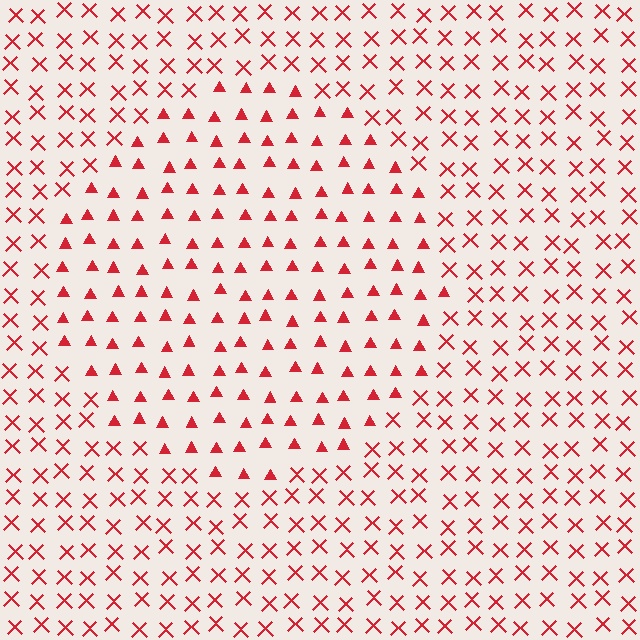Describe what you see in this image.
The image is filled with small red elements arranged in a uniform grid. A circle-shaped region contains triangles, while the surrounding area contains X marks. The boundary is defined purely by the change in element shape.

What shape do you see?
I see a circle.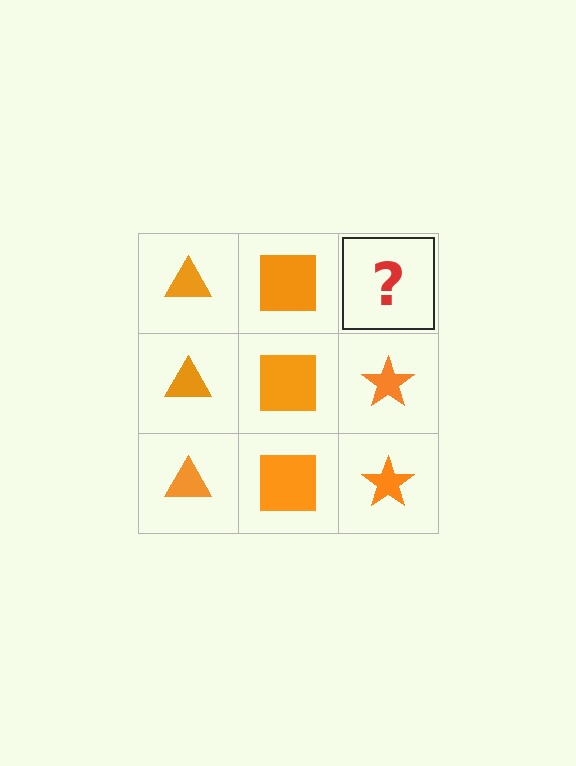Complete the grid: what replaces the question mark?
The question mark should be replaced with an orange star.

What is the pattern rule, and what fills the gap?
The rule is that each column has a consistent shape. The gap should be filled with an orange star.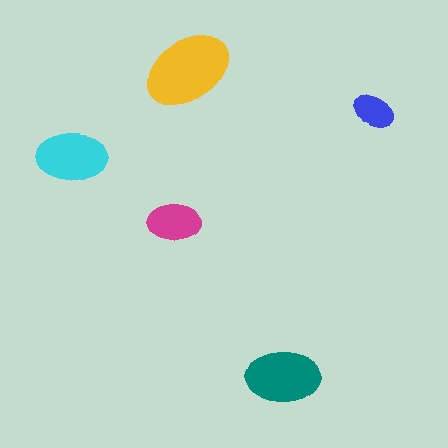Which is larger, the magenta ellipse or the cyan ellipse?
The cyan one.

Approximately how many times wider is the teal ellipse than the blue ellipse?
About 2 times wider.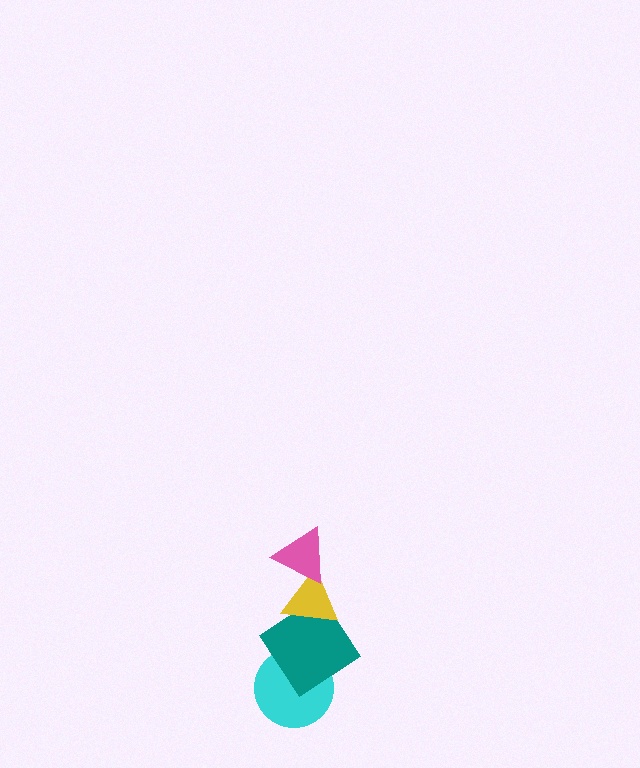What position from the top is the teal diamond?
The teal diamond is 3rd from the top.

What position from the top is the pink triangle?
The pink triangle is 1st from the top.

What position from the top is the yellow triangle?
The yellow triangle is 2nd from the top.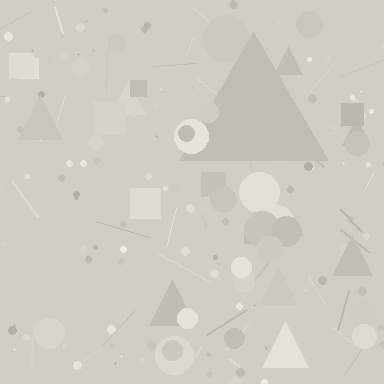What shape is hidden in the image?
A triangle is hidden in the image.